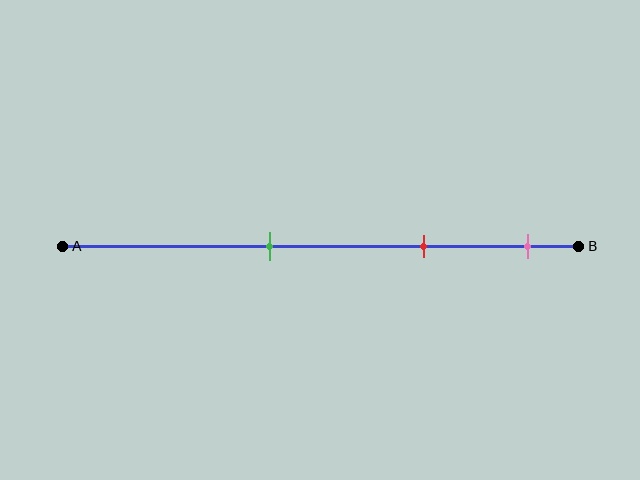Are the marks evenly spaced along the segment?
Yes, the marks are approximately evenly spaced.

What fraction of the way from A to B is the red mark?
The red mark is approximately 70% (0.7) of the way from A to B.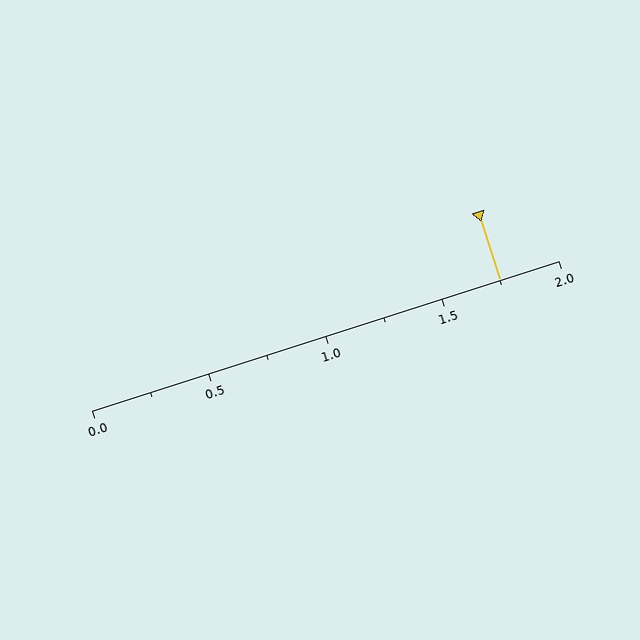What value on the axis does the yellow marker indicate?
The marker indicates approximately 1.75.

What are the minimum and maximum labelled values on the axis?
The axis runs from 0.0 to 2.0.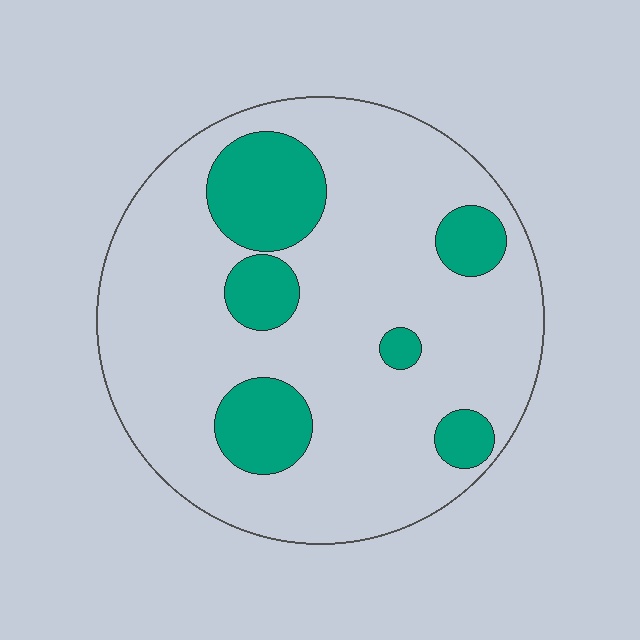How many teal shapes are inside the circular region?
6.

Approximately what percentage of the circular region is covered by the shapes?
Approximately 20%.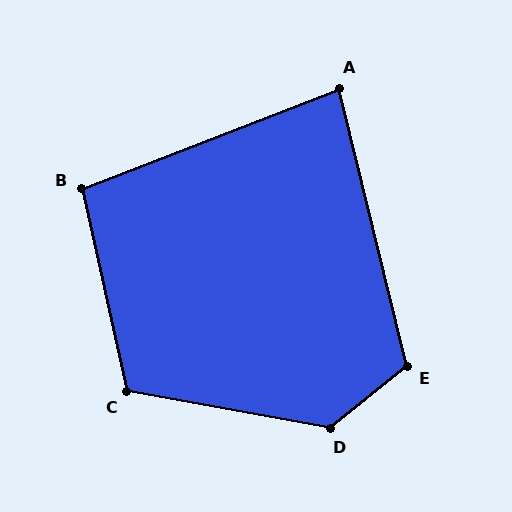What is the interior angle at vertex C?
Approximately 113 degrees (obtuse).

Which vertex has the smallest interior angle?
A, at approximately 83 degrees.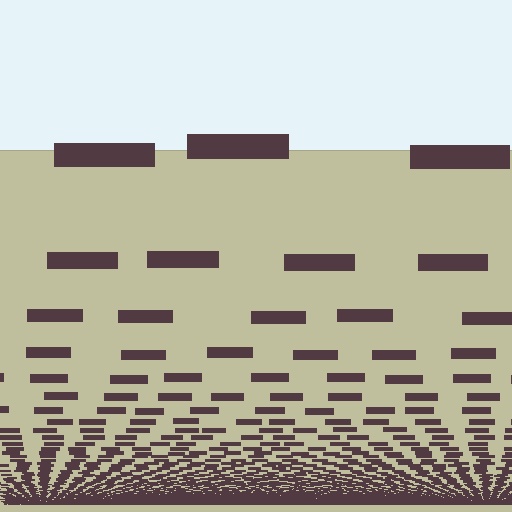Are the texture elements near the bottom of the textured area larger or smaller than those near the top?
Smaller. The gradient is inverted — elements near the bottom are smaller and denser.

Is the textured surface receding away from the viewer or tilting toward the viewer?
The surface appears to tilt toward the viewer. Texture elements get larger and sparser toward the top.